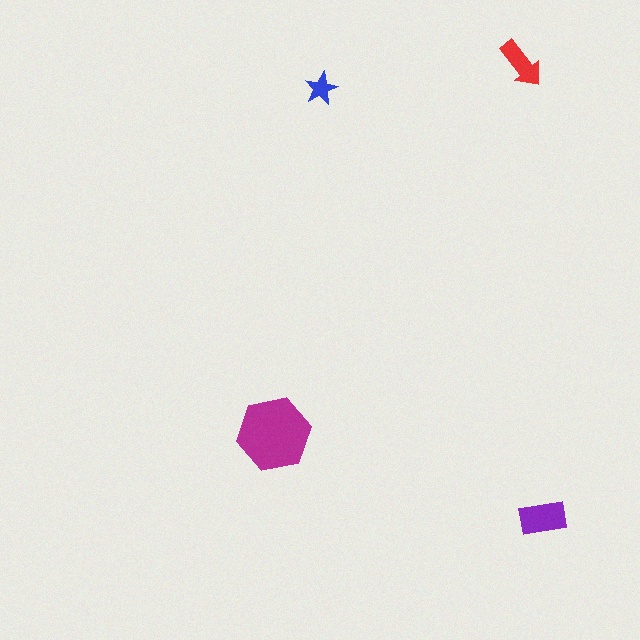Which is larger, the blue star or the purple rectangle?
The purple rectangle.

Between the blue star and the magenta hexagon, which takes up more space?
The magenta hexagon.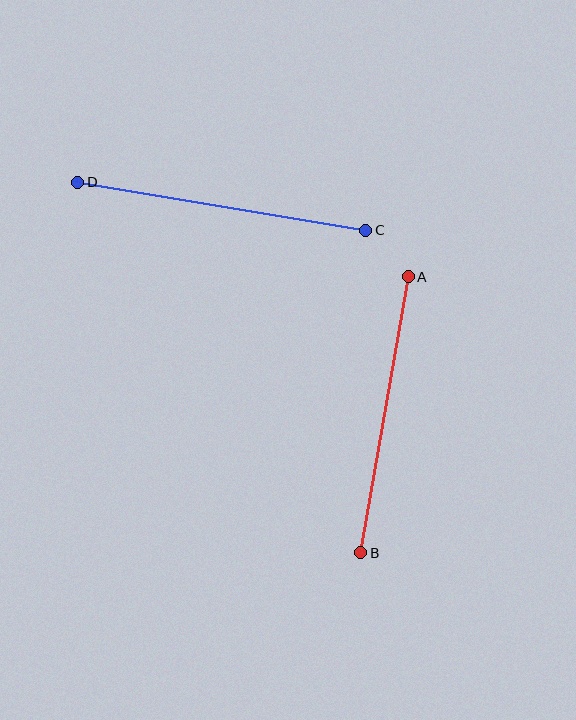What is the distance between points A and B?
The distance is approximately 280 pixels.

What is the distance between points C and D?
The distance is approximately 292 pixels.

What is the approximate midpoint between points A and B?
The midpoint is at approximately (384, 415) pixels.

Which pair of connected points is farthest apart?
Points C and D are farthest apart.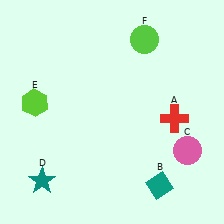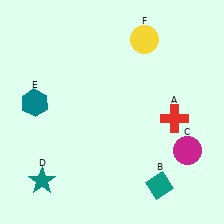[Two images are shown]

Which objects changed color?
C changed from pink to magenta. E changed from lime to teal. F changed from lime to yellow.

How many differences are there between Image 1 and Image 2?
There are 3 differences between the two images.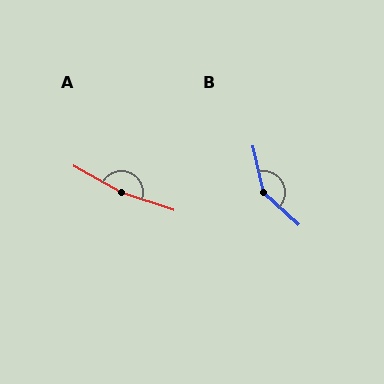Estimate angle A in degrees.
Approximately 169 degrees.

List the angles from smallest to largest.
B (146°), A (169°).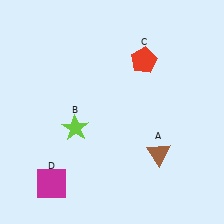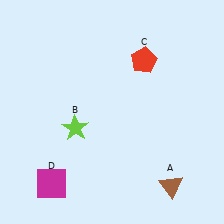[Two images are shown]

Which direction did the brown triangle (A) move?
The brown triangle (A) moved down.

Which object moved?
The brown triangle (A) moved down.